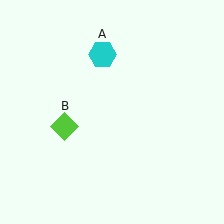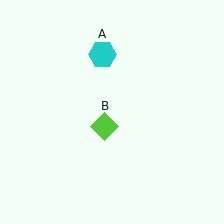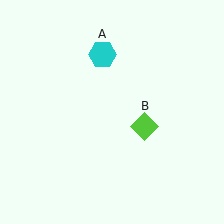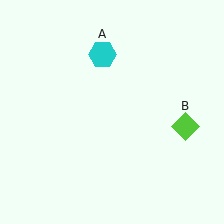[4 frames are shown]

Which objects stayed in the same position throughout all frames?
Cyan hexagon (object A) remained stationary.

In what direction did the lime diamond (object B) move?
The lime diamond (object B) moved right.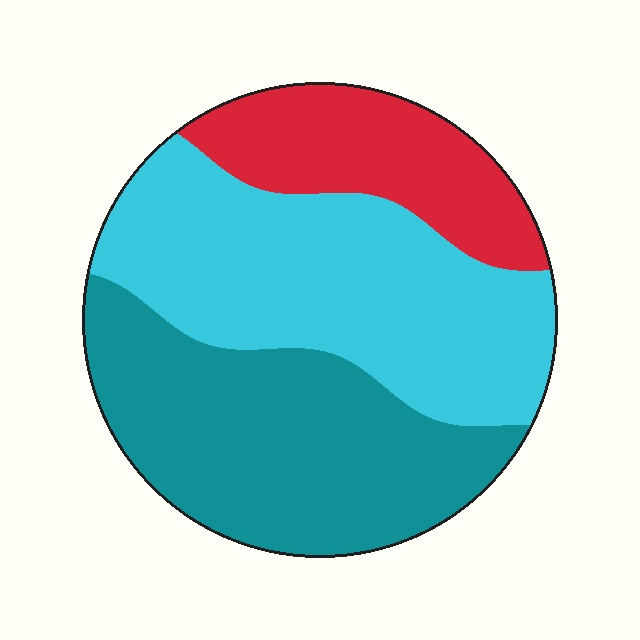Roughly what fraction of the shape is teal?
Teal covers about 40% of the shape.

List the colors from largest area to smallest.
From largest to smallest: cyan, teal, red.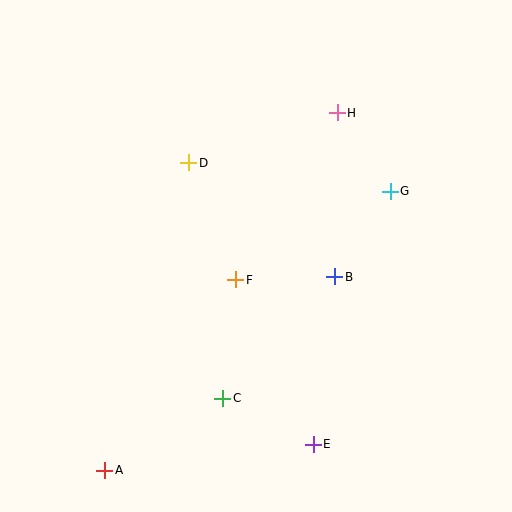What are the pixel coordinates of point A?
Point A is at (105, 470).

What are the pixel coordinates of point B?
Point B is at (335, 277).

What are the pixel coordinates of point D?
Point D is at (189, 163).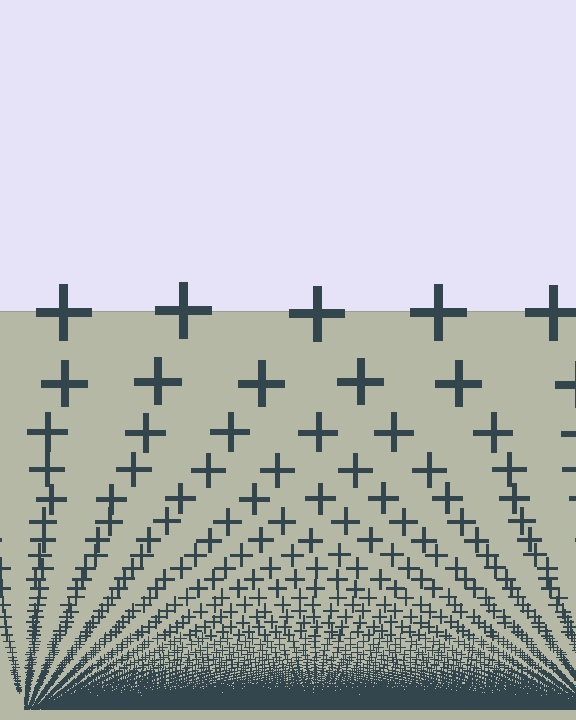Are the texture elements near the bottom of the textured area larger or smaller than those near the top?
Smaller. The gradient is inverted — elements near the bottom are smaller and denser.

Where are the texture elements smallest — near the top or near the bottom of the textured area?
Near the bottom.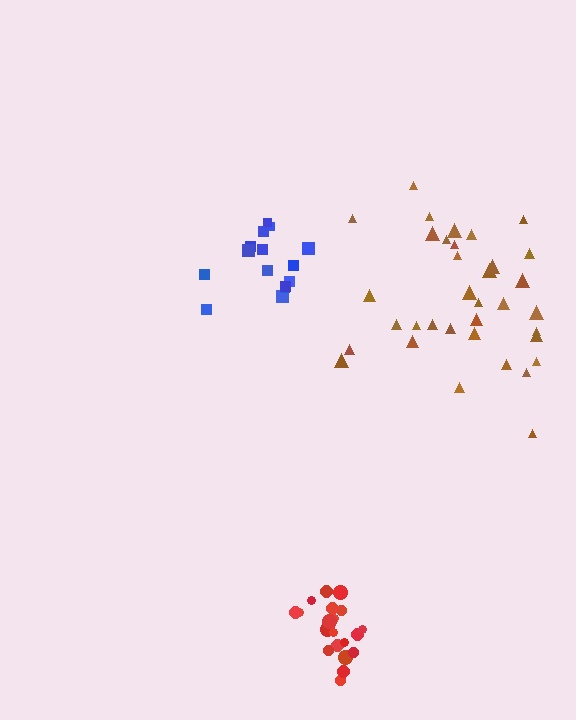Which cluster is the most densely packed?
Red.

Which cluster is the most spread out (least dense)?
Brown.